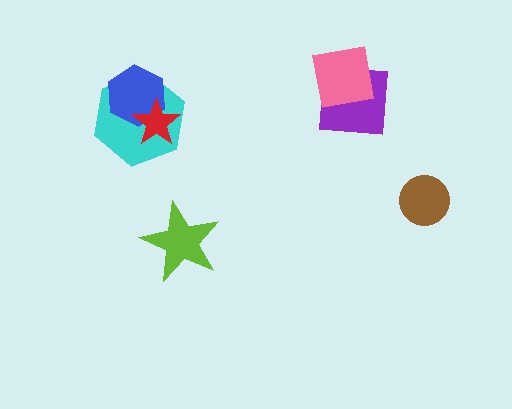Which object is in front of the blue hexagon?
The red star is in front of the blue hexagon.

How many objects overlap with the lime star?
0 objects overlap with the lime star.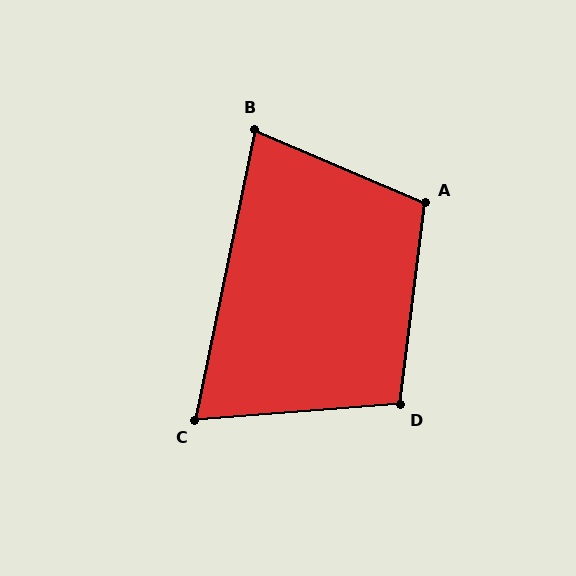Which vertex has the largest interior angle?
A, at approximately 106 degrees.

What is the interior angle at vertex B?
Approximately 79 degrees (acute).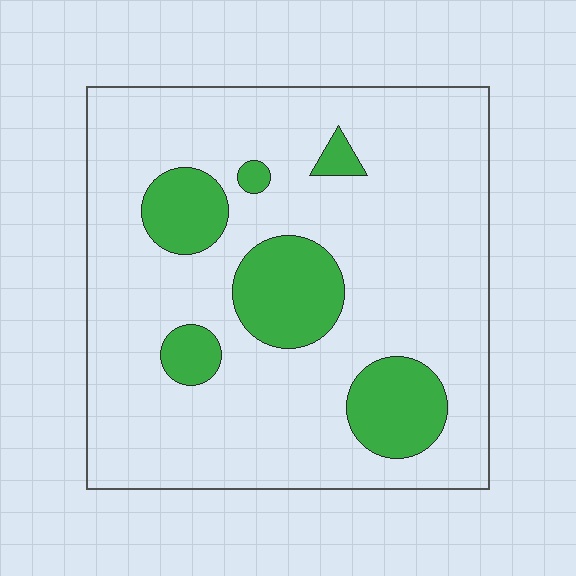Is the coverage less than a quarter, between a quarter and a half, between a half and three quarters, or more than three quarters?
Less than a quarter.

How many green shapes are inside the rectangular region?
6.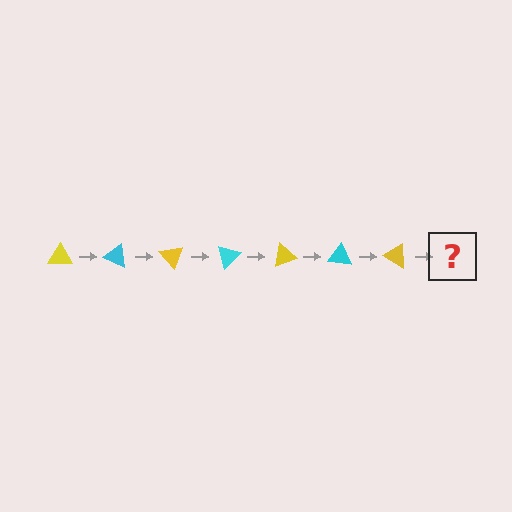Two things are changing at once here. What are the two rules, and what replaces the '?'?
The two rules are that it rotates 25 degrees each step and the color cycles through yellow and cyan. The '?' should be a cyan triangle, rotated 175 degrees from the start.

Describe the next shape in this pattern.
It should be a cyan triangle, rotated 175 degrees from the start.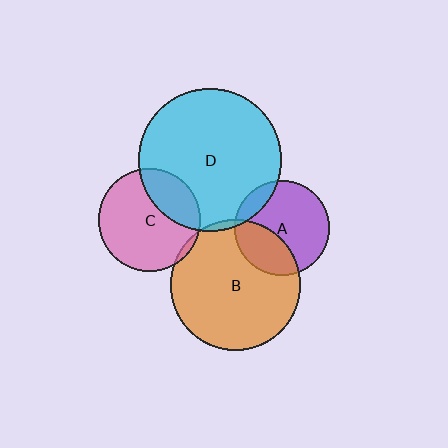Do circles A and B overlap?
Yes.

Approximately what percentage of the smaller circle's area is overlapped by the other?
Approximately 30%.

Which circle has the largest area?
Circle D (cyan).